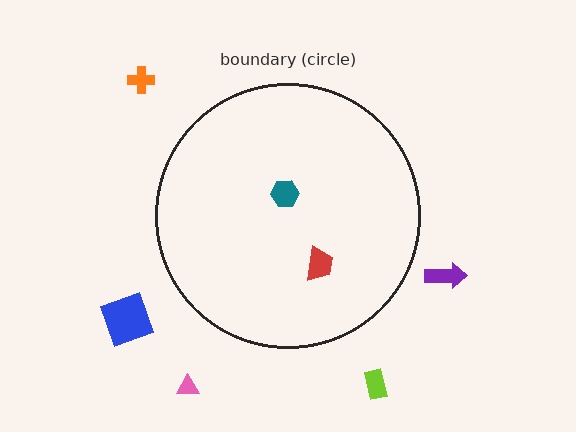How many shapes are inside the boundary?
2 inside, 5 outside.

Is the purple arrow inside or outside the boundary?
Outside.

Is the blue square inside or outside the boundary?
Outside.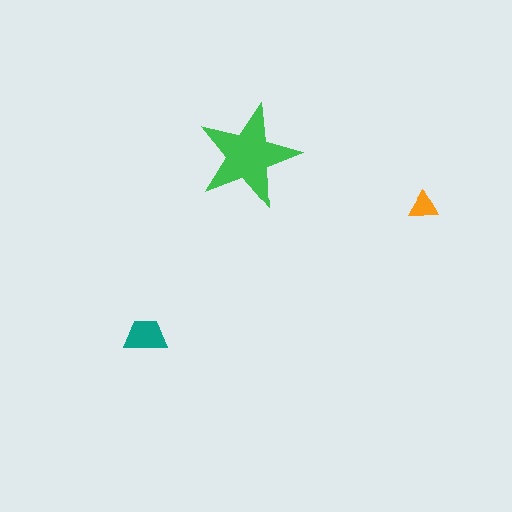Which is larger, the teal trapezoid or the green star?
The green star.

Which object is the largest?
The green star.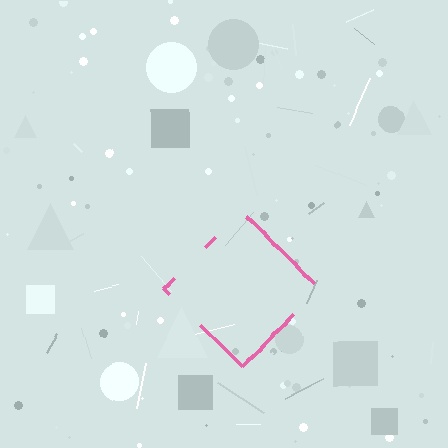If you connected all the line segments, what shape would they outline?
They would outline a diamond.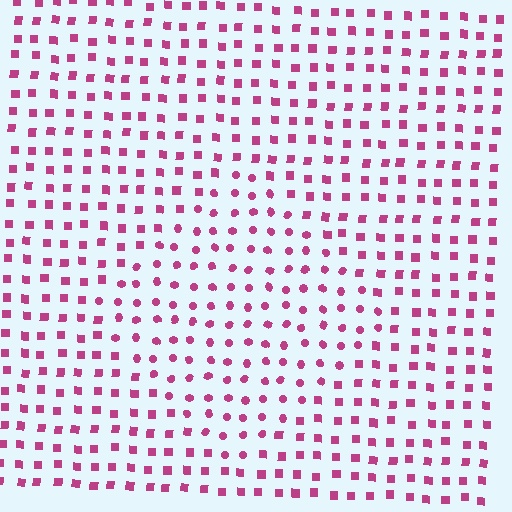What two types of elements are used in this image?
The image uses circles inside the diamond region and squares outside it.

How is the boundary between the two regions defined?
The boundary is defined by a change in element shape: circles inside vs. squares outside. All elements share the same color and spacing.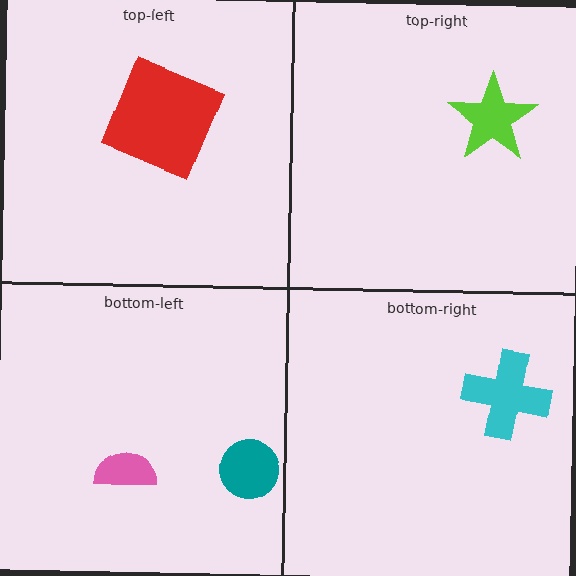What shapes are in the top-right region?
The lime star.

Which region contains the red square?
The top-left region.